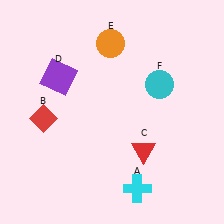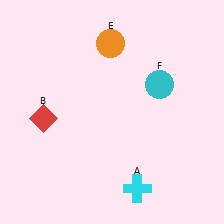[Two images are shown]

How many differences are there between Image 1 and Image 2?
There are 2 differences between the two images.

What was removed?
The red triangle (C), the purple square (D) were removed in Image 2.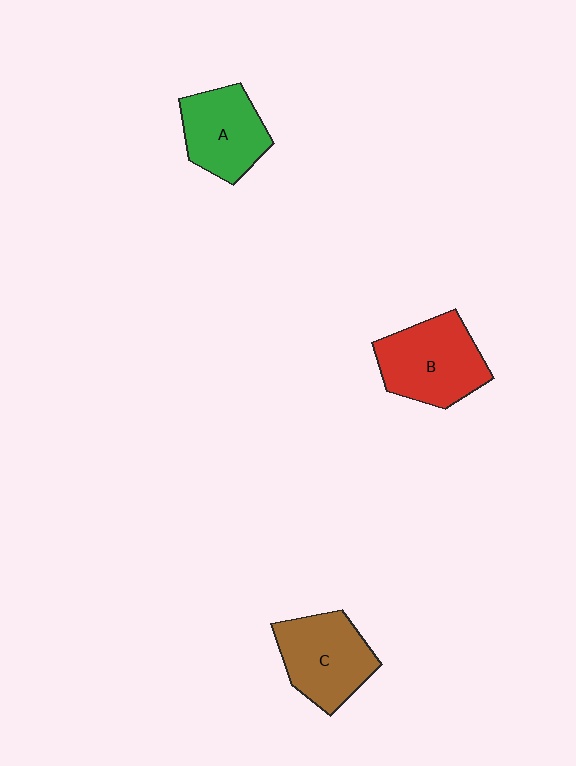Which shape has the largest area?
Shape B (red).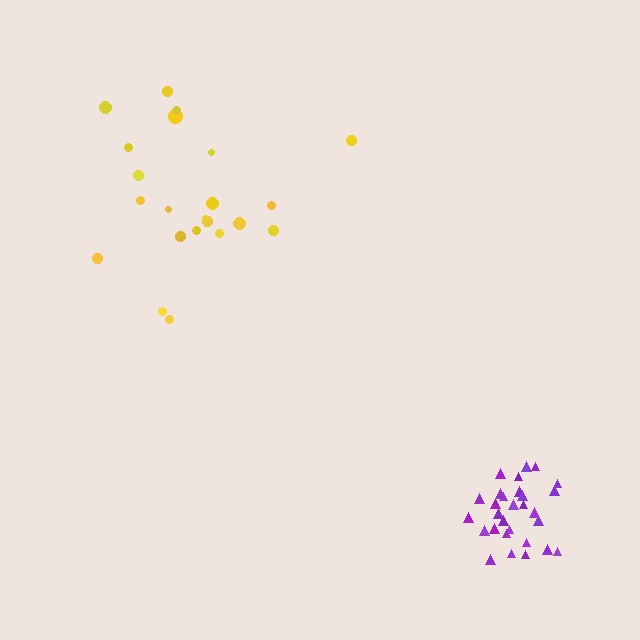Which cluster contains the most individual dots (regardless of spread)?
Purple (29).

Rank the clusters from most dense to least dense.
purple, yellow.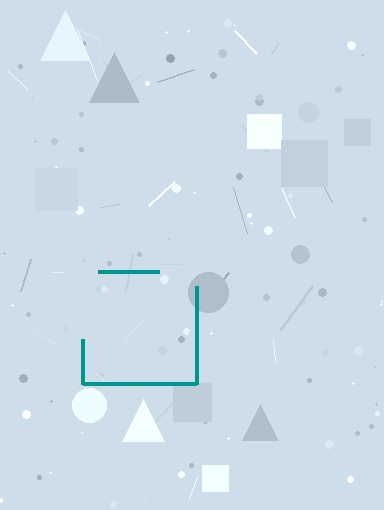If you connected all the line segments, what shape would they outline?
They would outline a square.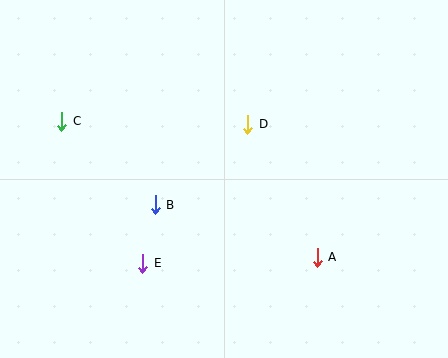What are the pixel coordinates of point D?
Point D is at (248, 124).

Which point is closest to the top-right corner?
Point D is closest to the top-right corner.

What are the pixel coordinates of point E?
Point E is at (143, 263).